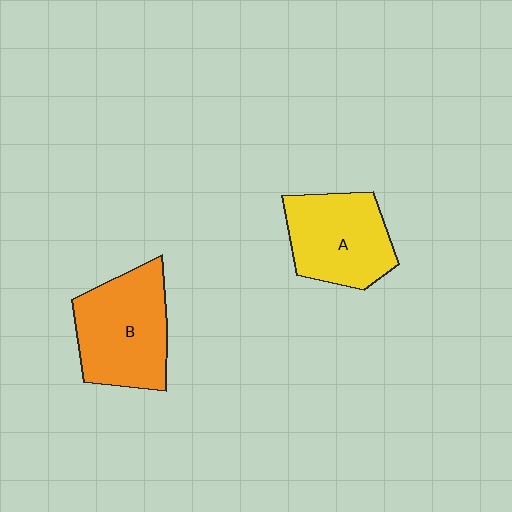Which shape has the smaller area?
Shape A (yellow).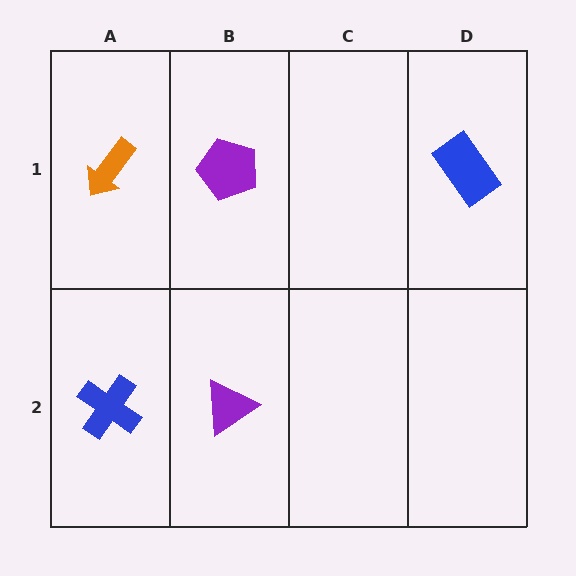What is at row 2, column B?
A purple triangle.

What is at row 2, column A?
A blue cross.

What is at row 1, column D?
A blue rectangle.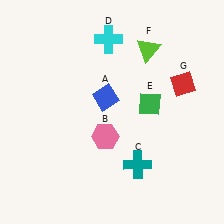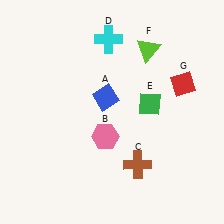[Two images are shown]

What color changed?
The cross (C) changed from teal in Image 1 to brown in Image 2.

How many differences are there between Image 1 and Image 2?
There is 1 difference between the two images.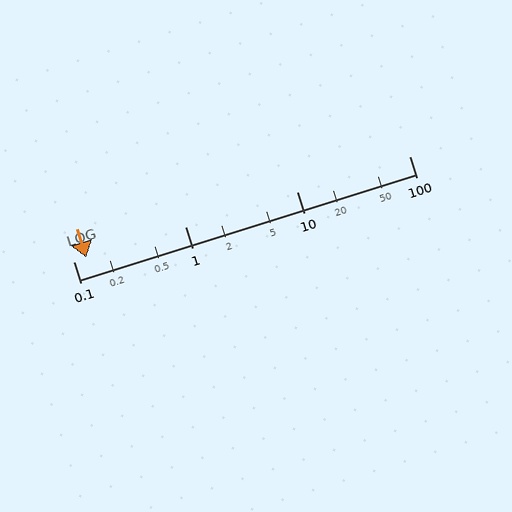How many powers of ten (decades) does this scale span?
The scale spans 3 decades, from 0.1 to 100.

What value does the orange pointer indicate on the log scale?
The pointer indicates approximately 0.13.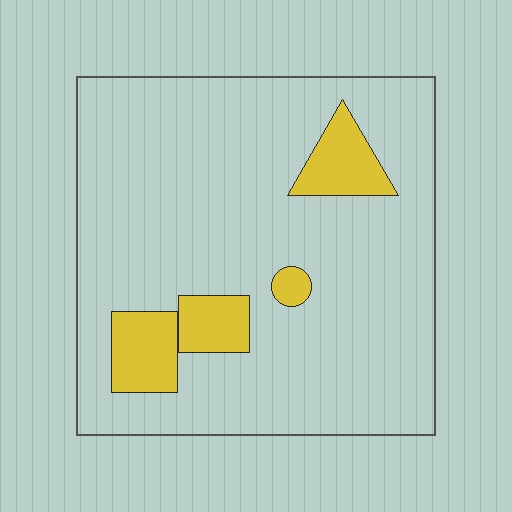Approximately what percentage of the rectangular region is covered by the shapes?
Approximately 15%.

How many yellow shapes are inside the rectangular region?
4.